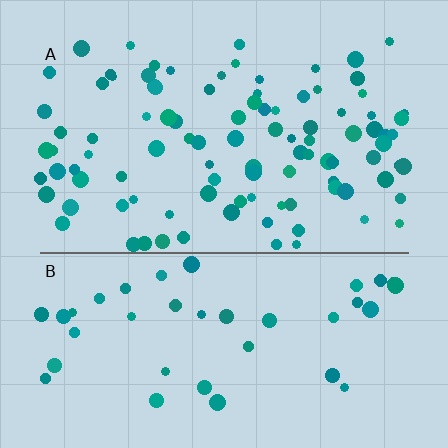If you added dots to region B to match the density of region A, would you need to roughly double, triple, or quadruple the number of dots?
Approximately double.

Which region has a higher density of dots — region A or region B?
A (the top).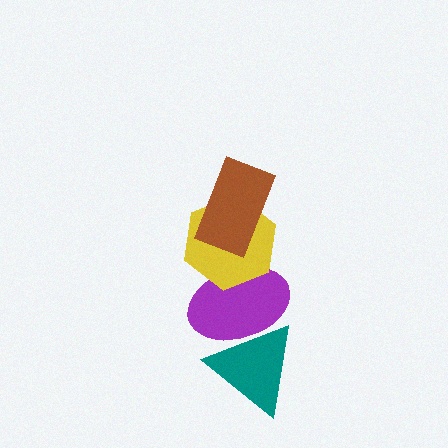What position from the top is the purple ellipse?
The purple ellipse is 3rd from the top.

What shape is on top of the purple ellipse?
The yellow hexagon is on top of the purple ellipse.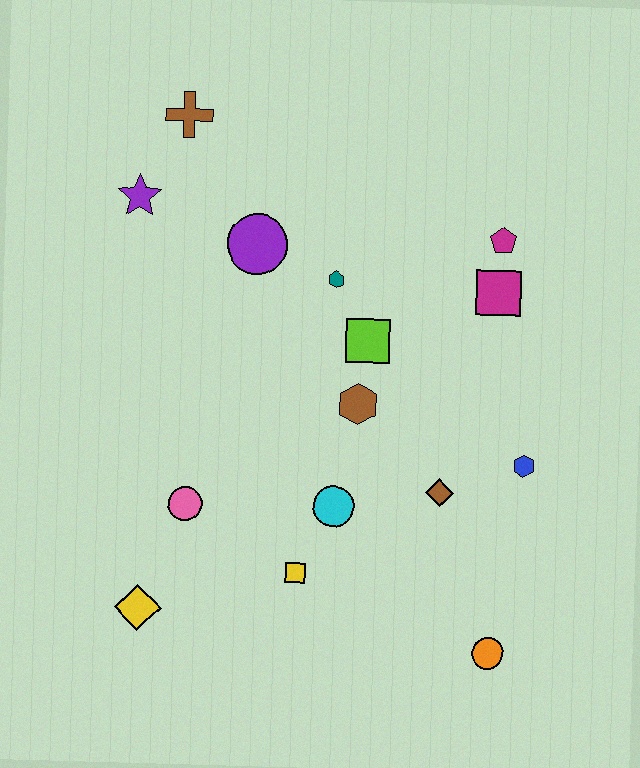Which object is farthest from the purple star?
The orange circle is farthest from the purple star.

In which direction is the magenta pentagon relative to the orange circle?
The magenta pentagon is above the orange circle.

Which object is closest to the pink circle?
The yellow diamond is closest to the pink circle.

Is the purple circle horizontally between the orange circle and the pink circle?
Yes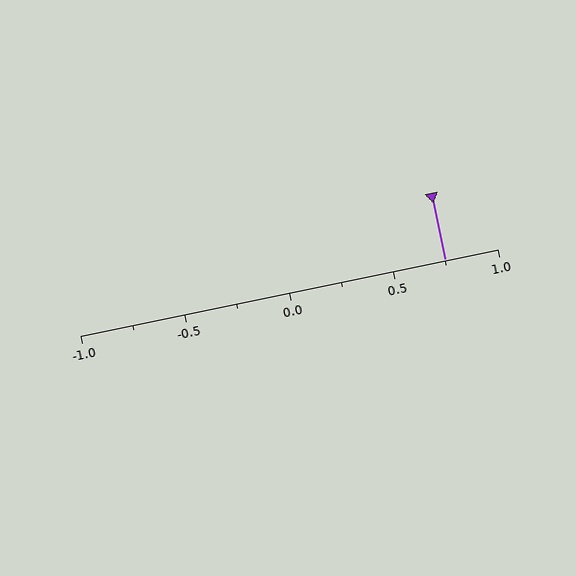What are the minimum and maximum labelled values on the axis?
The axis runs from -1.0 to 1.0.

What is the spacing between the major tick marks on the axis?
The major ticks are spaced 0.5 apart.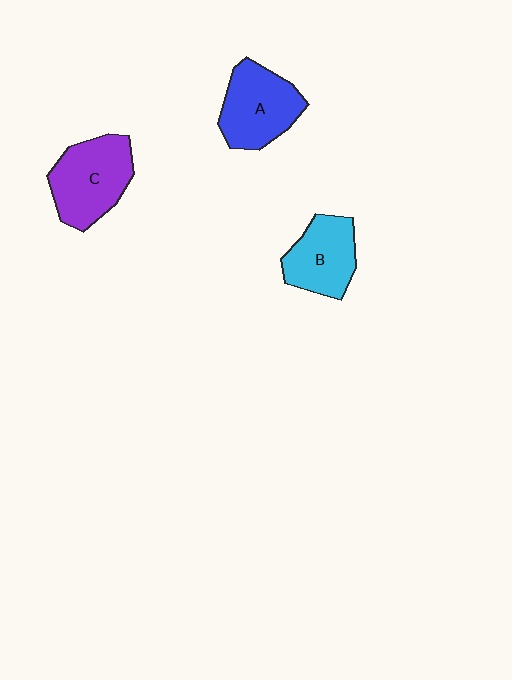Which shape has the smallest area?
Shape B (cyan).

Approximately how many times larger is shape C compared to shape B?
Approximately 1.2 times.